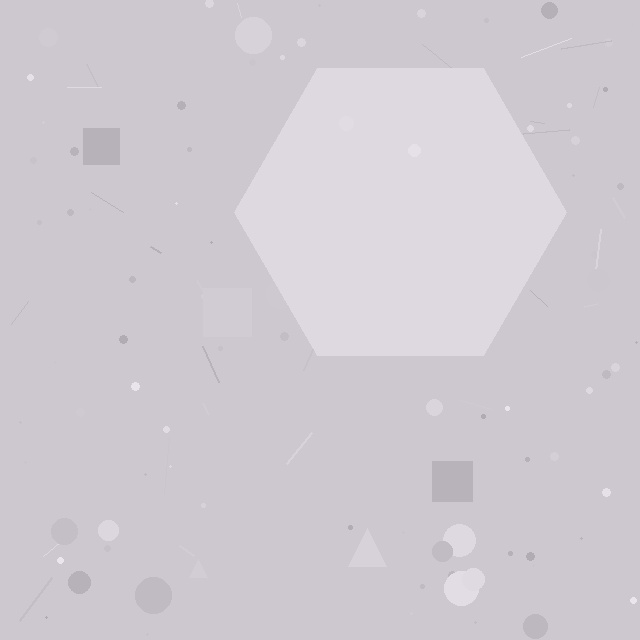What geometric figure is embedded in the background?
A hexagon is embedded in the background.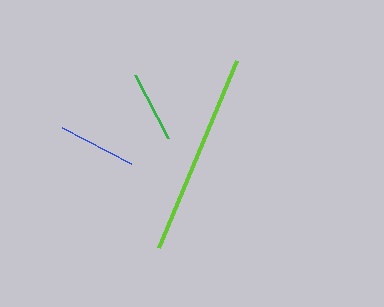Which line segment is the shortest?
The green line is the shortest at approximately 71 pixels.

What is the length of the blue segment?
The blue segment is approximately 78 pixels long.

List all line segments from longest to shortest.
From longest to shortest: lime, blue, green.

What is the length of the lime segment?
The lime segment is approximately 203 pixels long.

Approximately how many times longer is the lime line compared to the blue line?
The lime line is approximately 2.6 times the length of the blue line.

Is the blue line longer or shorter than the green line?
The blue line is longer than the green line.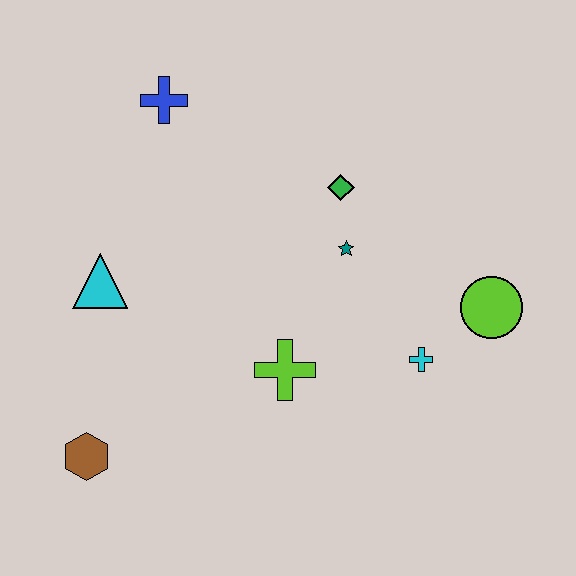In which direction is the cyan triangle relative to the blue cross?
The cyan triangle is below the blue cross.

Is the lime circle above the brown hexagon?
Yes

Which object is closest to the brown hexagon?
The cyan triangle is closest to the brown hexagon.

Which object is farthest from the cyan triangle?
The lime circle is farthest from the cyan triangle.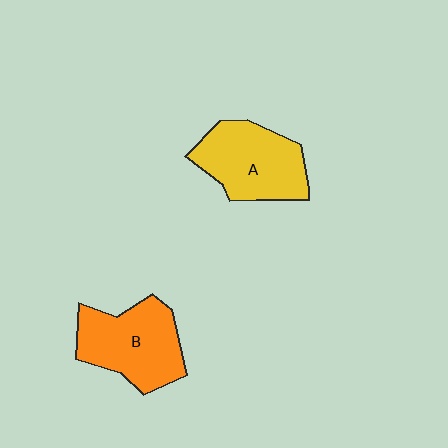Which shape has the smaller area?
Shape A (yellow).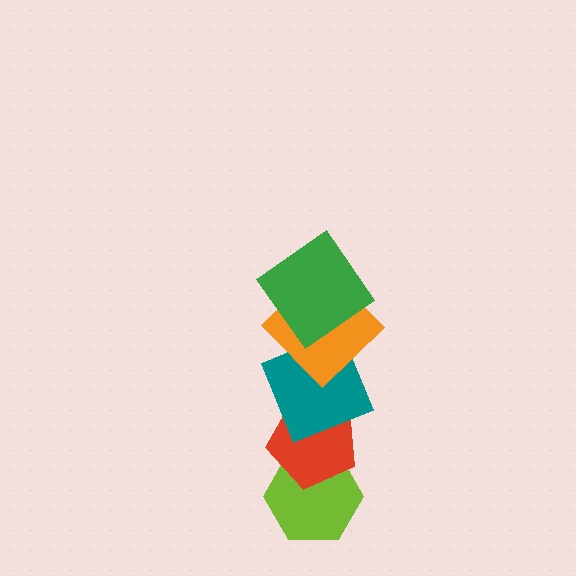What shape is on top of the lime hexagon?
The red pentagon is on top of the lime hexagon.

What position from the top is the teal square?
The teal square is 3rd from the top.